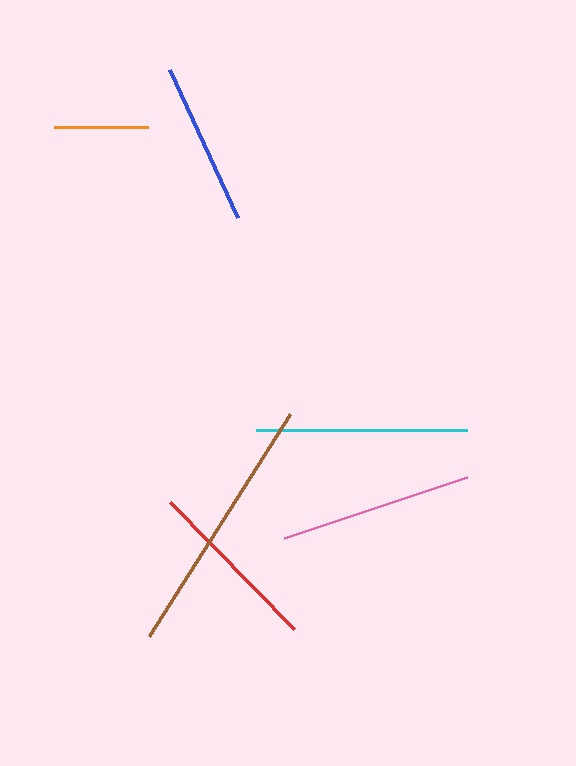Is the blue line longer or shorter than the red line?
The red line is longer than the blue line.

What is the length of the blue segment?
The blue segment is approximately 162 pixels long.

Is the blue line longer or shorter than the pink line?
The pink line is longer than the blue line.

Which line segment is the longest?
The brown line is the longest at approximately 263 pixels.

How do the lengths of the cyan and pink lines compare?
The cyan and pink lines are approximately the same length.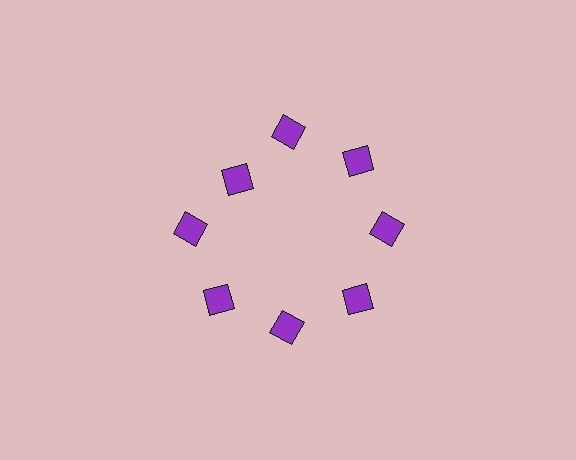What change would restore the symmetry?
The symmetry would be restored by moving it outward, back onto the ring so that all 8 diamonds sit at equal angles and equal distance from the center.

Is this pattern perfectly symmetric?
No. The 8 purple diamonds are arranged in a ring, but one element near the 10 o'clock position is pulled inward toward the center, breaking the 8-fold rotational symmetry.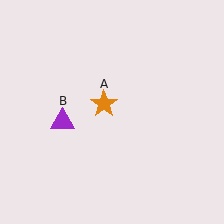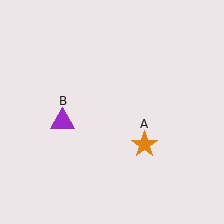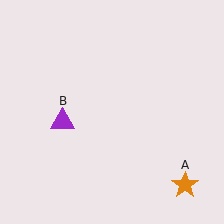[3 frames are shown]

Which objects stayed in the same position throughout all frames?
Purple triangle (object B) remained stationary.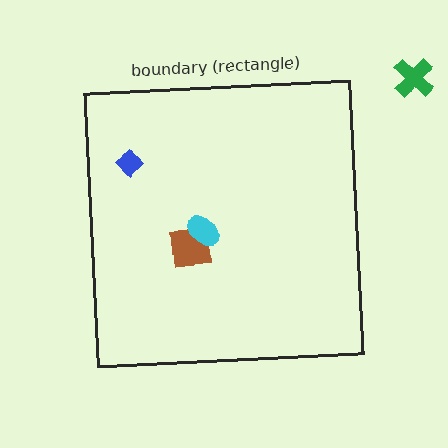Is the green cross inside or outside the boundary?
Outside.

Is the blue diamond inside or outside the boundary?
Inside.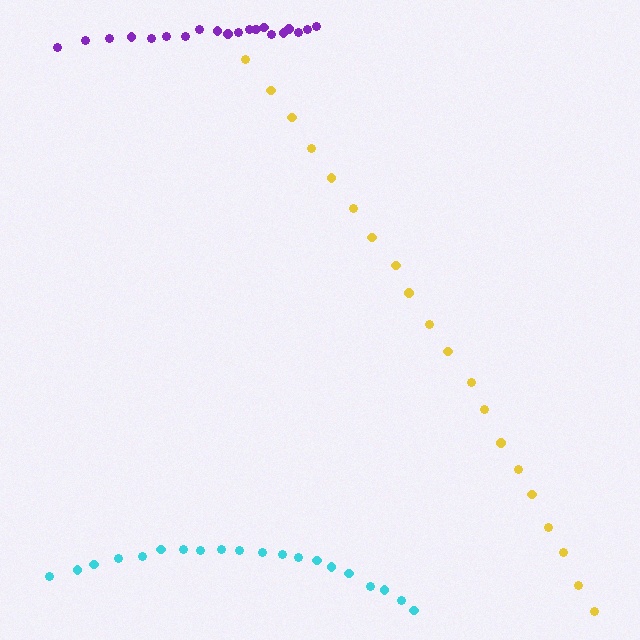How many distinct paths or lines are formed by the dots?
There are 3 distinct paths.